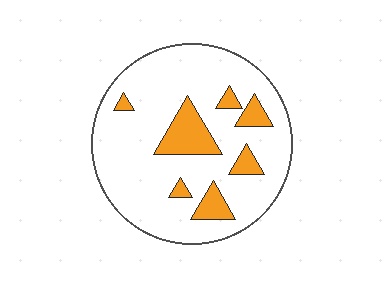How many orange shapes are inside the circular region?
7.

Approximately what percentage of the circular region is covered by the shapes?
Approximately 15%.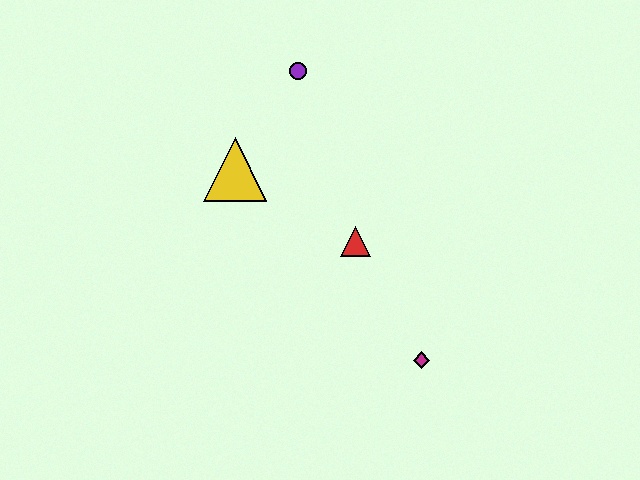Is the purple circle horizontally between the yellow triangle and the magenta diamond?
Yes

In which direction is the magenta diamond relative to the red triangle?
The magenta diamond is below the red triangle.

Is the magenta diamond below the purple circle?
Yes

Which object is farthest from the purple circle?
The magenta diamond is farthest from the purple circle.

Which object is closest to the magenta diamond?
The red triangle is closest to the magenta diamond.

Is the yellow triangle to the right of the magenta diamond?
No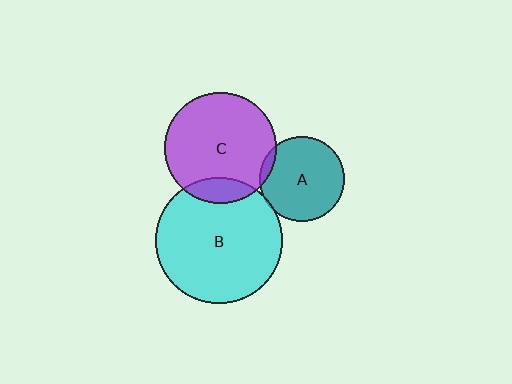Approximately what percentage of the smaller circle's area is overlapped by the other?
Approximately 15%.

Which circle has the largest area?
Circle B (cyan).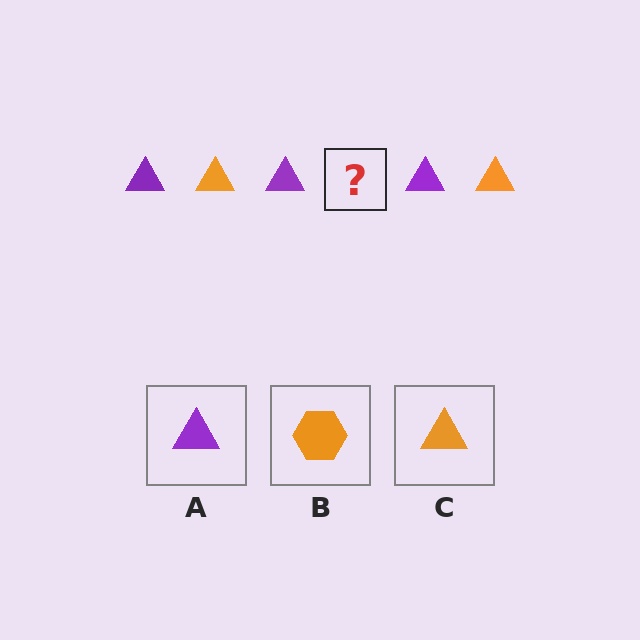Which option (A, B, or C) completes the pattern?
C.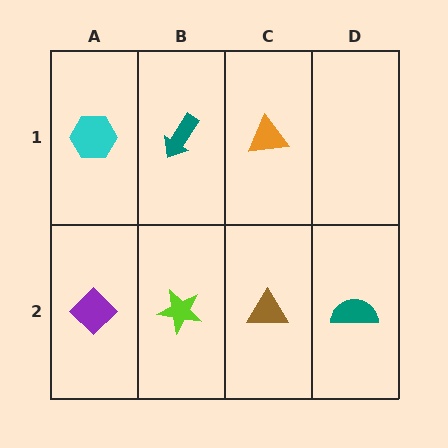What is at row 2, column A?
A purple diamond.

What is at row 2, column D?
A teal semicircle.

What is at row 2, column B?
A lime star.